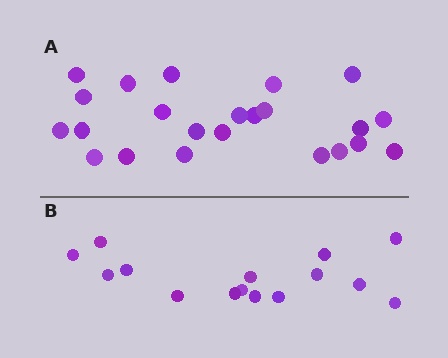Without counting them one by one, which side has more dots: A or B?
Region A (the top region) has more dots.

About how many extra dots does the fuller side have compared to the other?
Region A has roughly 8 or so more dots than region B.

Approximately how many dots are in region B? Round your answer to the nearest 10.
About 20 dots. (The exact count is 15, which rounds to 20.)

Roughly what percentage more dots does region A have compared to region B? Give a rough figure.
About 55% more.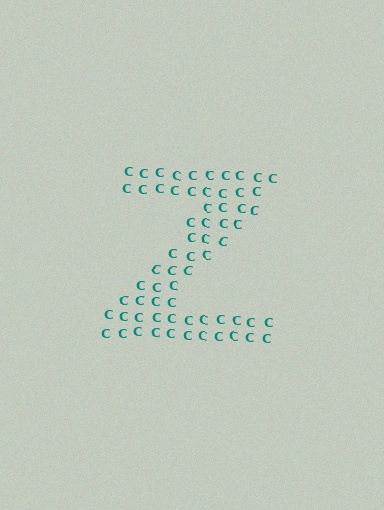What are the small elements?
The small elements are letter C's.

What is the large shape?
The large shape is the letter Z.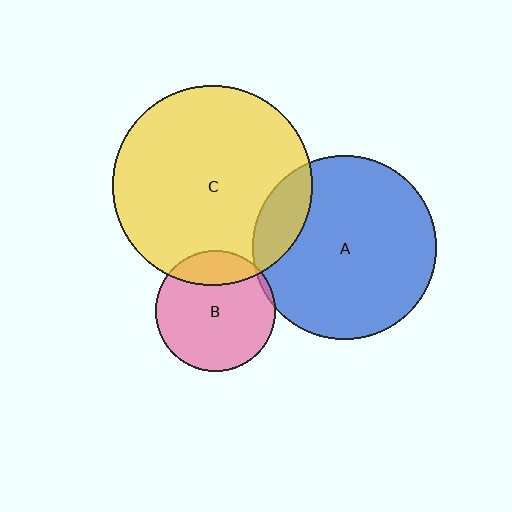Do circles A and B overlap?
Yes.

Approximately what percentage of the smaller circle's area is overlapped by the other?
Approximately 5%.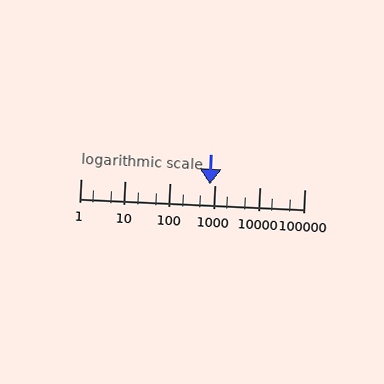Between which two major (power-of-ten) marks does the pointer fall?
The pointer is between 100 and 1000.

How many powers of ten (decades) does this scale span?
The scale spans 5 decades, from 1 to 100000.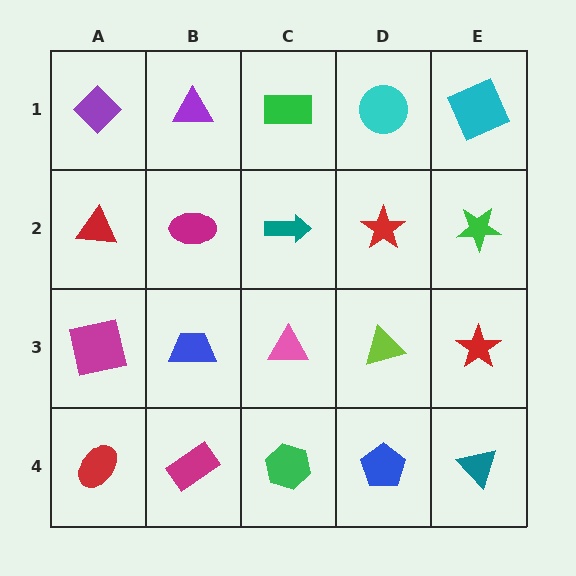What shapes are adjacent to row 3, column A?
A red triangle (row 2, column A), a red ellipse (row 4, column A), a blue trapezoid (row 3, column B).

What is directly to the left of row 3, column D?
A pink triangle.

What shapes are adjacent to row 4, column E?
A red star (row 3, column E), a blue pentagon (row 4, column D).